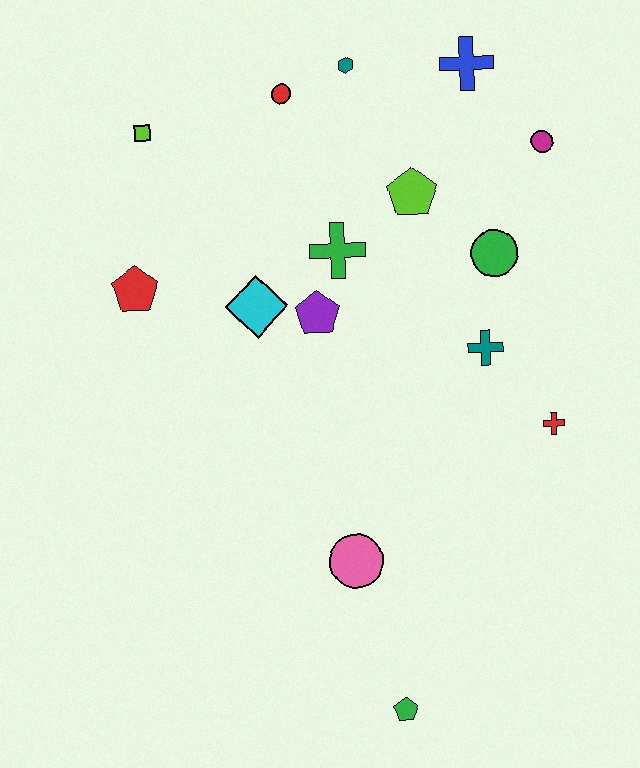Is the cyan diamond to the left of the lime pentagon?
Yes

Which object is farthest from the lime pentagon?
The green pentagon is farthest from the lime pentagon.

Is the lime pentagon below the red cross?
No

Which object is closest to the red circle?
The teal hexagon is closest to the red circle.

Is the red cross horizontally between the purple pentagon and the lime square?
No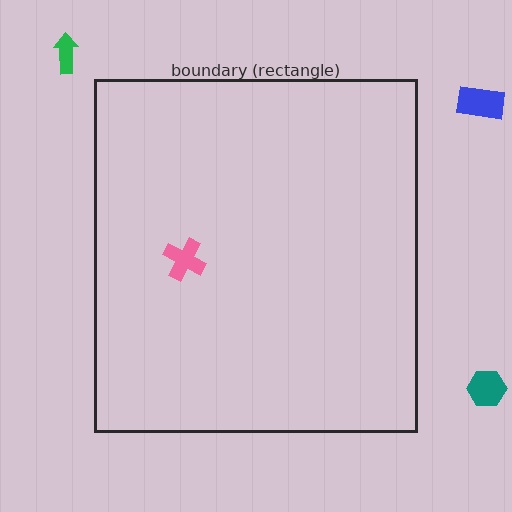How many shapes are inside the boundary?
1 inside, 3 outside.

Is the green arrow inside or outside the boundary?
Outside.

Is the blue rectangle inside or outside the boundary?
Outside.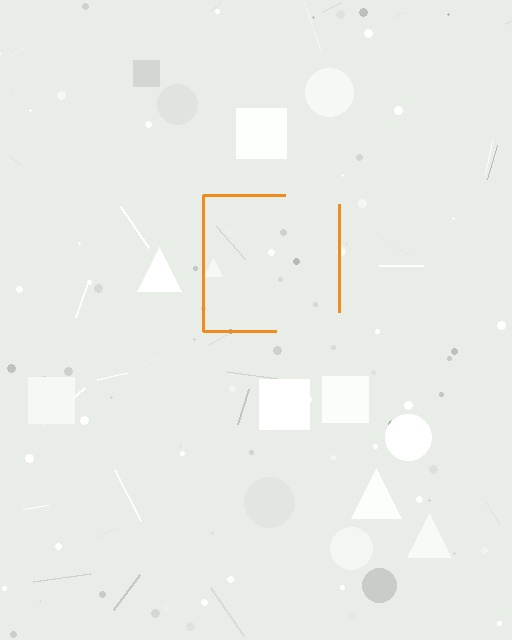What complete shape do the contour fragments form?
The contour fragments form a square.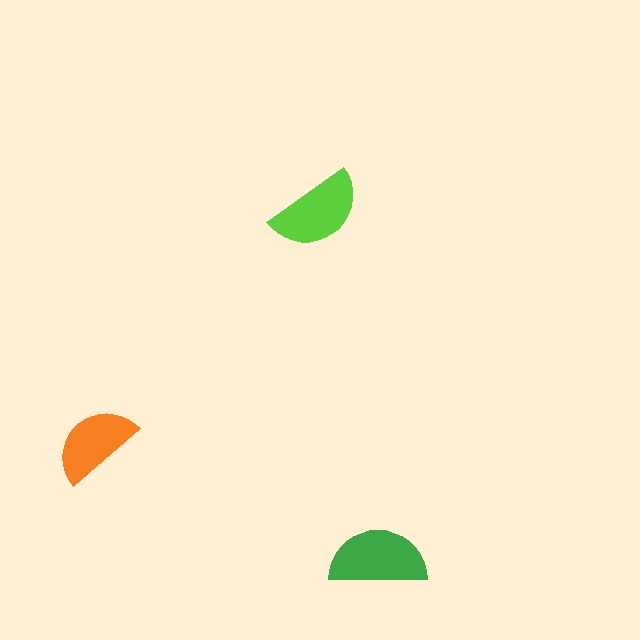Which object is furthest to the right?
The green semicircle is rightmost.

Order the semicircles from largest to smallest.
the green one, the lime one, the orange one.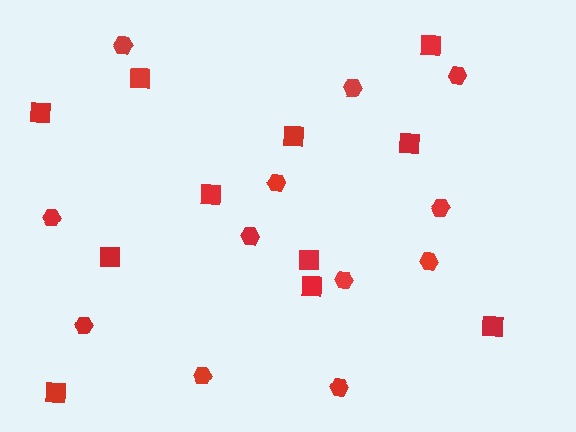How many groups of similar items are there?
There are 2 groups: one group of squares (11) and one group of hexagons (12).